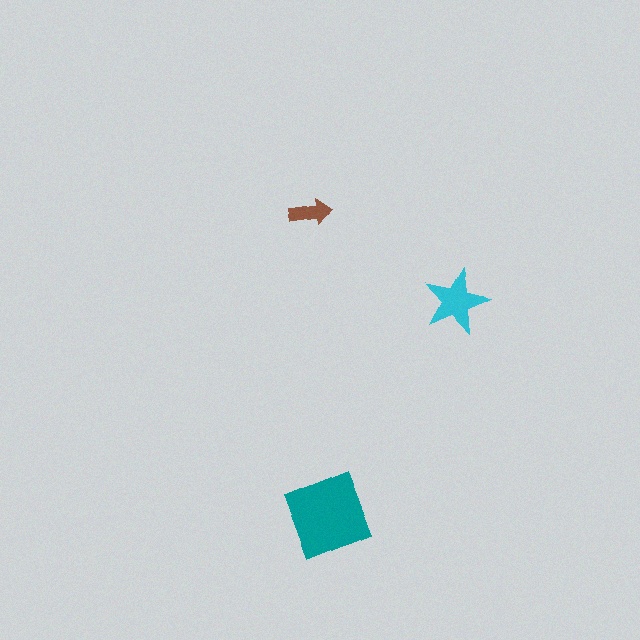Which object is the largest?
The teal square.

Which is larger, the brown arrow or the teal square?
The teal square.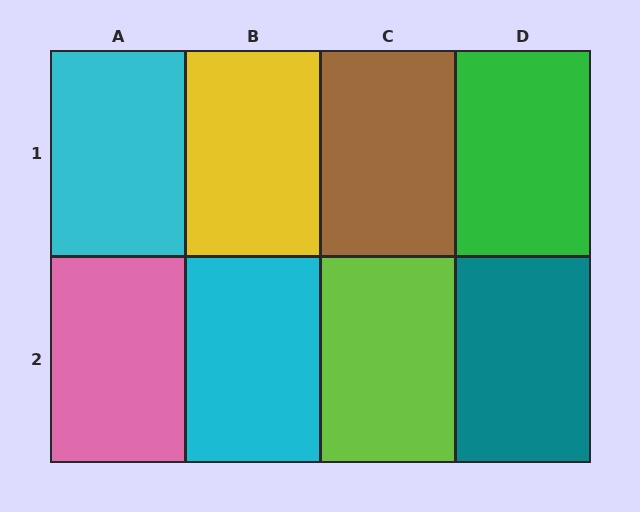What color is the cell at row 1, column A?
Cyan.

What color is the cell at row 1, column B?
Yellow.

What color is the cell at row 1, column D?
Green.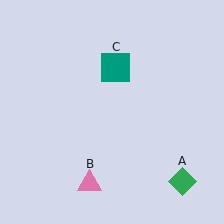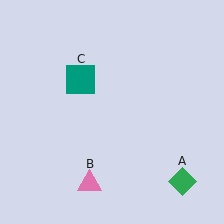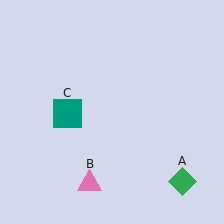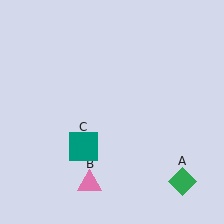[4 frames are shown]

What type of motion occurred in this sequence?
The teal square (object C) rotated counterclockwise around the center of the scene.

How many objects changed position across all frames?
1 object changed position: teal square (object C).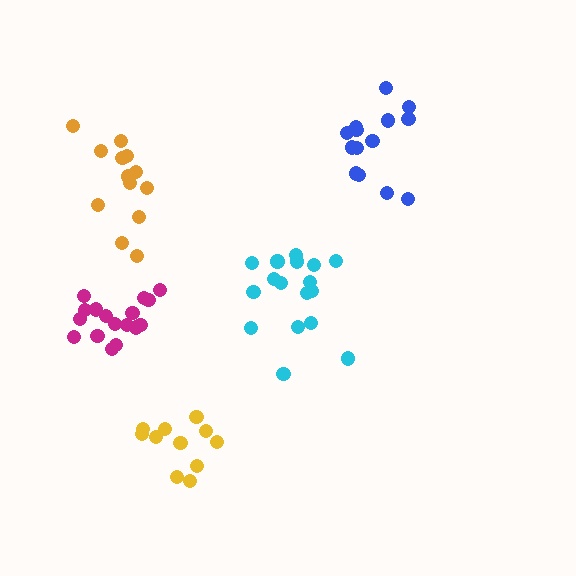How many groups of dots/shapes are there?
There are 5 groups.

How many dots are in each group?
Group 1: 17 dots, Group 2: 13 dots, Group 3: 11 dots, Group 4: 17 dots, Group 5: 15 dots (73 total).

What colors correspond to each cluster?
The clusters are colored: cyan, orange, yellow, magenta, blue.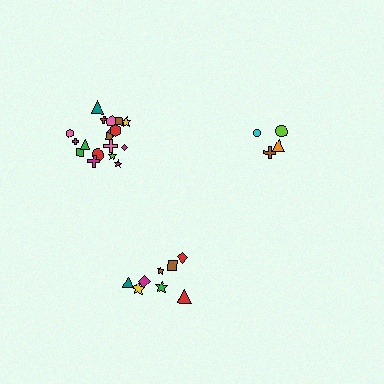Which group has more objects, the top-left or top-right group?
The top-left group.